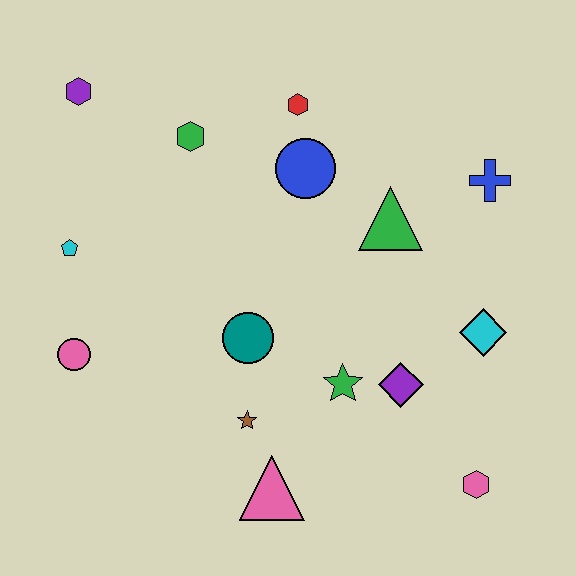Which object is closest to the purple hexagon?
The green hexagon is closest to the purple hexagon.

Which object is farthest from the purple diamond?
The purple hexagon is farthest from the purple diamond.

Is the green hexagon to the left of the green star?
Yes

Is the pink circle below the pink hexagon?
No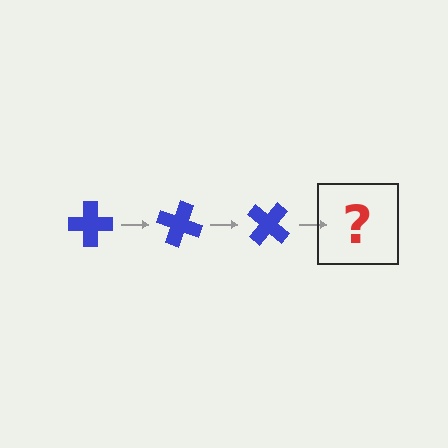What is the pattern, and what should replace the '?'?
The pattern is that the cross rotates 20 degrees each step. The '?' should be a blue cross rotated 60 degrees.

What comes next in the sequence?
The next element should be a blue cross rotated 60 degrees.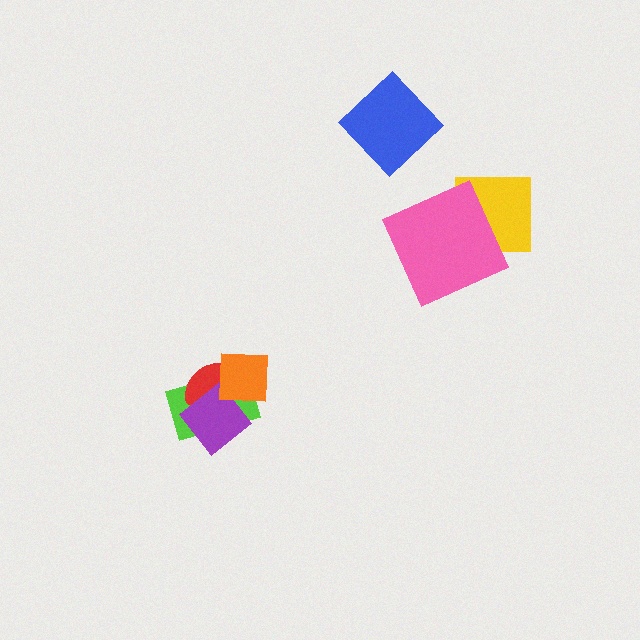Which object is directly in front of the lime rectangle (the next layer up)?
The red ellipse is directly in front of the lime rectangle.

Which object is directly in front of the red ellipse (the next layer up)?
The purple diamond is directly in front of the red ellipse.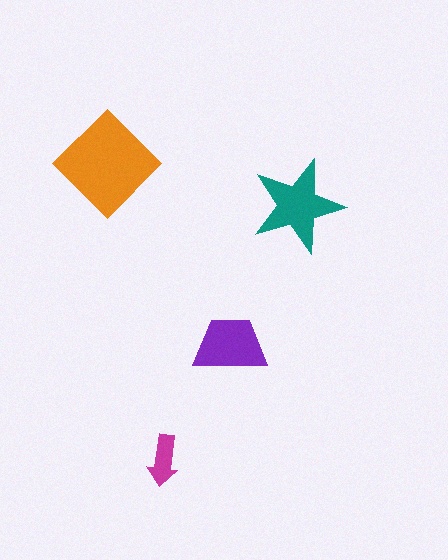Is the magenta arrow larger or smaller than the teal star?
Smaller.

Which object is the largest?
The orange diamond.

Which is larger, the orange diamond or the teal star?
The orange diamond.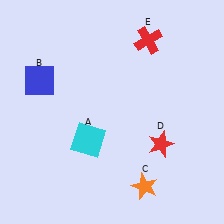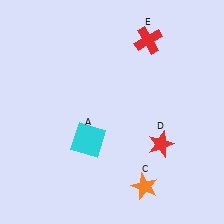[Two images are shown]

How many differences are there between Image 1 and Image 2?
There is 1 difference between the two images.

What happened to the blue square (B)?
The blue square (B) was removed in Image 2. It was in the top-left area of Image 1.